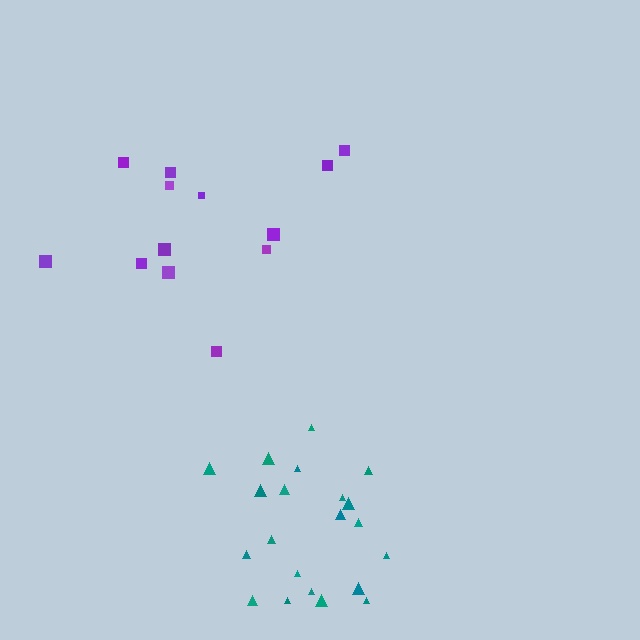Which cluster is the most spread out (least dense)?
Purple.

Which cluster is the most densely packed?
Teal.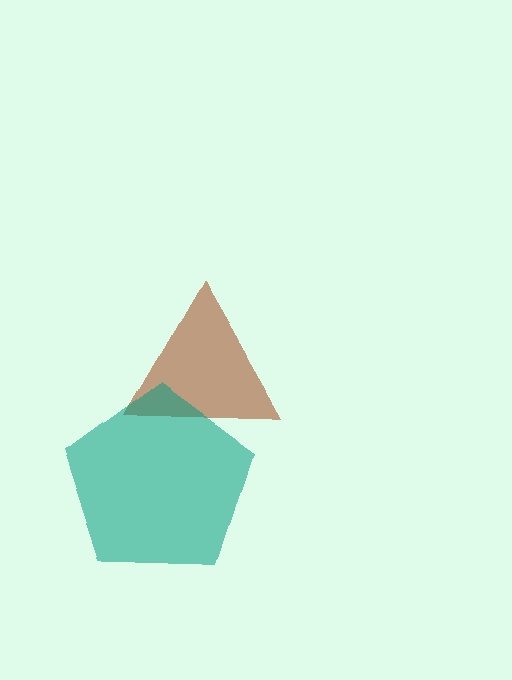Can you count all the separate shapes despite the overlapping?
Yes, there are 2 separate shapes.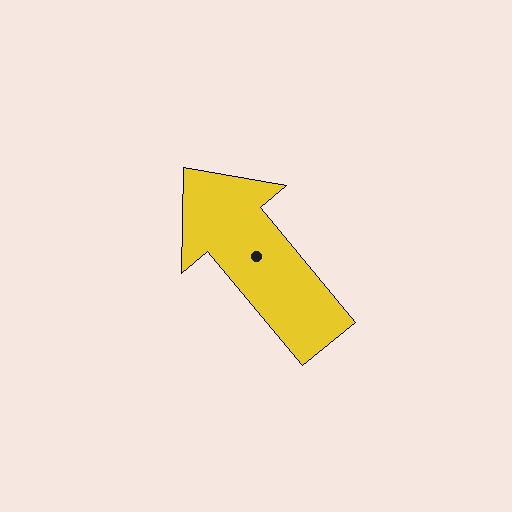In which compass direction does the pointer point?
Northwest.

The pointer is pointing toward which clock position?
Roughly 11 o'clock.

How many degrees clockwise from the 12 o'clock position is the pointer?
Approximately 320 degrees.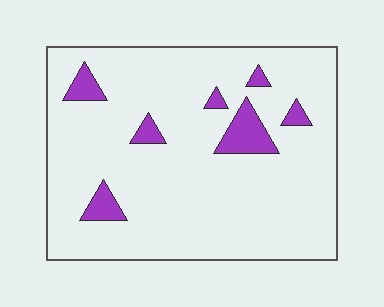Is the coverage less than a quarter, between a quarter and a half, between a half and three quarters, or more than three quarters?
Less than a quarter.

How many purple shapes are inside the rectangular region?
7.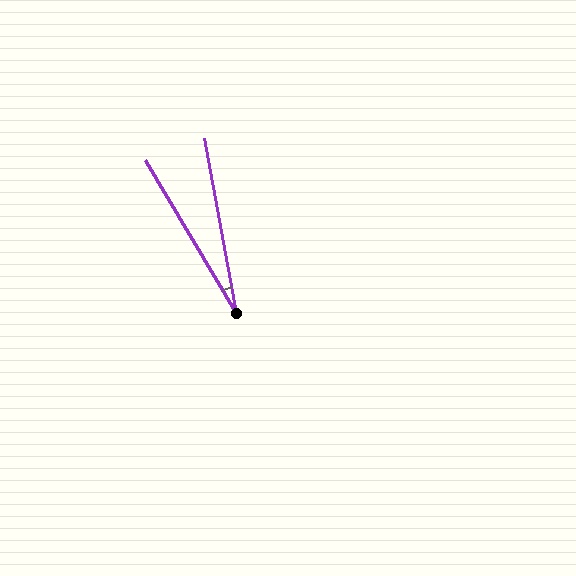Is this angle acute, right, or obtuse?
It is acute.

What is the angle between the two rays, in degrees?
Approximately 20 degrees.